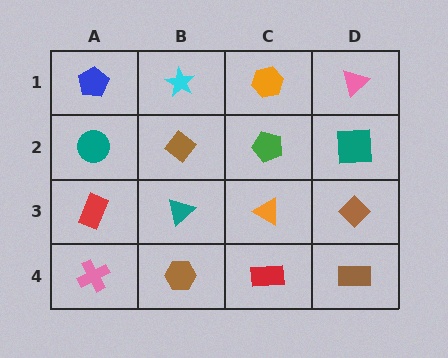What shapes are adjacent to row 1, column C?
A green pentagon (row 2, column C), a cyan star (row 1, column B), a pink triangle (row 1, column D).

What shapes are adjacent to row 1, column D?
A teal square (row 2, column D), an orange hexagon (row 1, column C).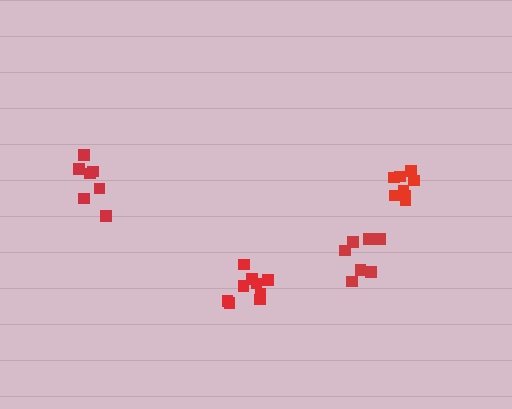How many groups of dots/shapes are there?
There are 4 groups.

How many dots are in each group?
Group 1: 8 dots, Group 2: 9 dots, Group 3: 8 dots, Group 4: 7 dots (32 total).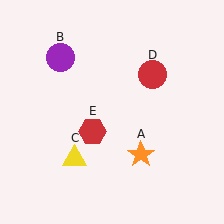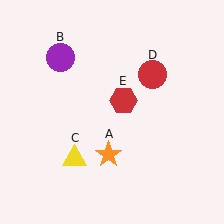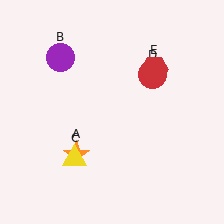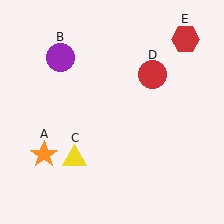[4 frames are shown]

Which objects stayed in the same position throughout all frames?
Purple circle (object B) and yellow triangle (object C) and red circle (object D) remained stationary.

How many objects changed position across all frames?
2 objects changed position: orange star (object A), red hexagon (object E).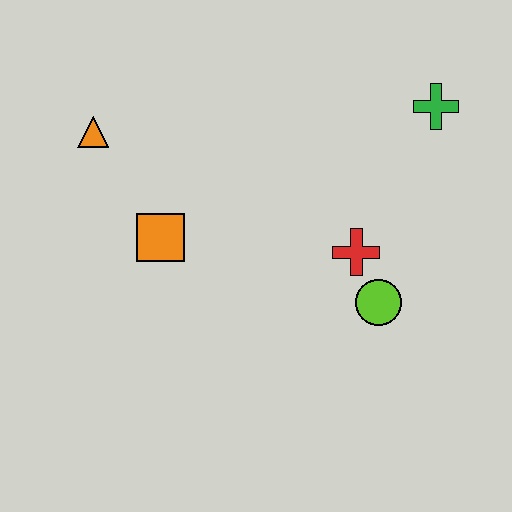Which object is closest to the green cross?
The red cross is closest to the green cross.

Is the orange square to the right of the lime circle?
No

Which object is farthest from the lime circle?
The orange triangle is farthest from the lime circle.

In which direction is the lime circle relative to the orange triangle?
The lime circle is to the right of the orange triangle.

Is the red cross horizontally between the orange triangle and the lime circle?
Yes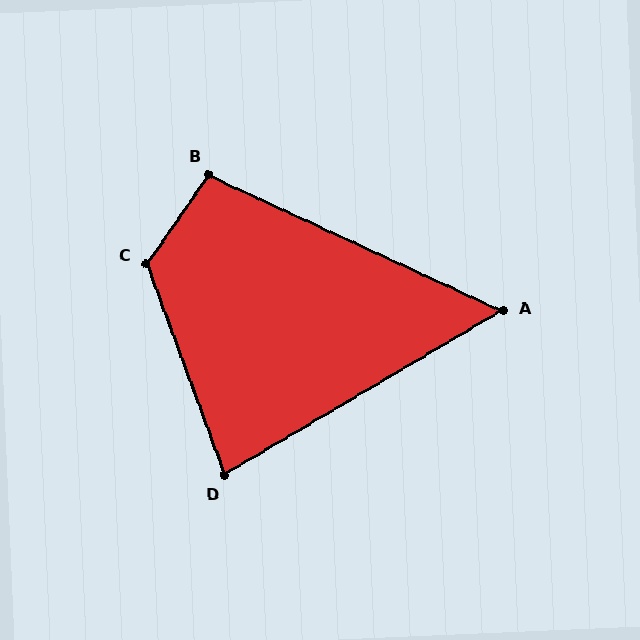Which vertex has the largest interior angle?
C, at approximately 125 degrees.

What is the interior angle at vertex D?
Approximately 80 degrees (acute).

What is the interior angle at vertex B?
Approximately 100 degrees (obtuse).